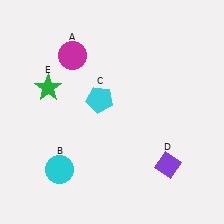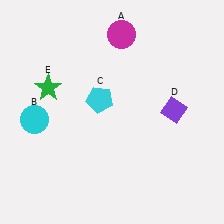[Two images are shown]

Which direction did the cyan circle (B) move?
The cyan circle (B) moved up.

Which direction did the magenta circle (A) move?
The magenta circle (A) moved right.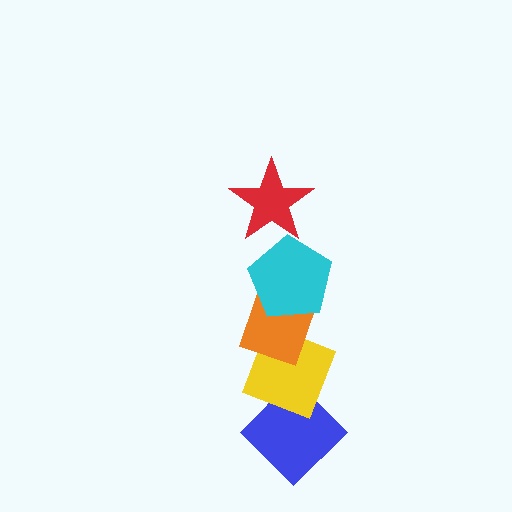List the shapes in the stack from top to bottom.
From top to bottom: the red star, the cyan pentagon, the orange rectangle, the yellow diamond, the blue diamond.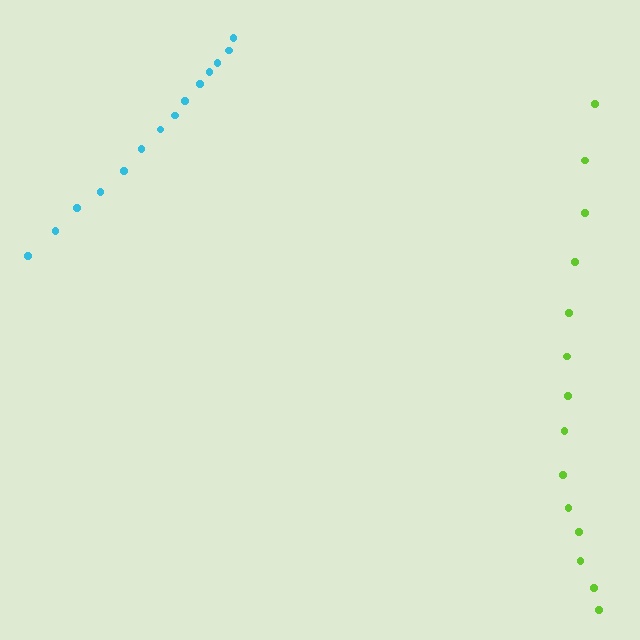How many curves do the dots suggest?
There are 2 distinct paths.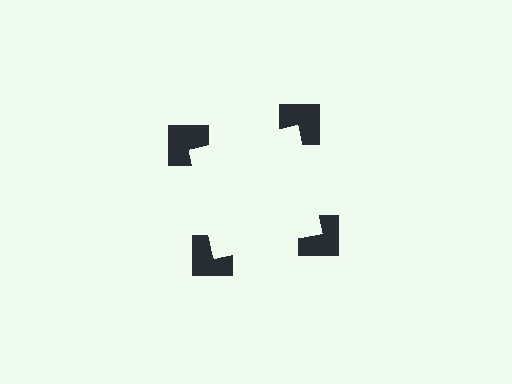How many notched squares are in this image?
There are 4 — one at each vertex of the illusory square.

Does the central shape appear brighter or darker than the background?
It typically appears slightly brighter than the background, even though no actual brightness change is drawn.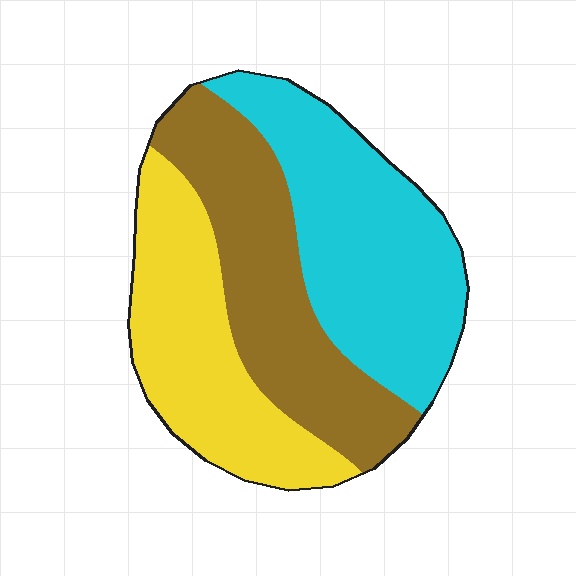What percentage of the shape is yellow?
Yellow takes up about one third (1/3) of the shape.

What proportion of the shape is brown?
Brown takes up about one third (1/3) of the shape.